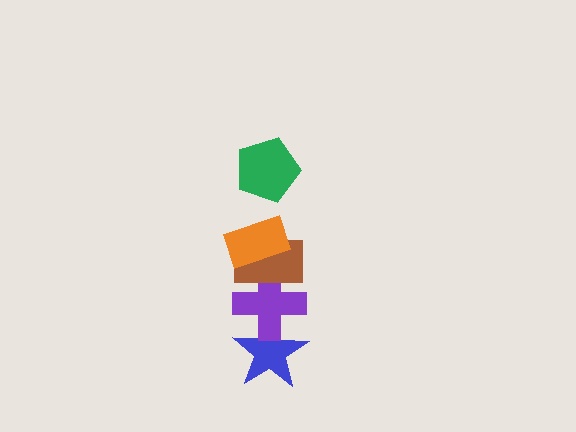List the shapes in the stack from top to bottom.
From top to bottom: the green pentagon, the orange rectangle, the brown rectangle, the purple cross, the blue star.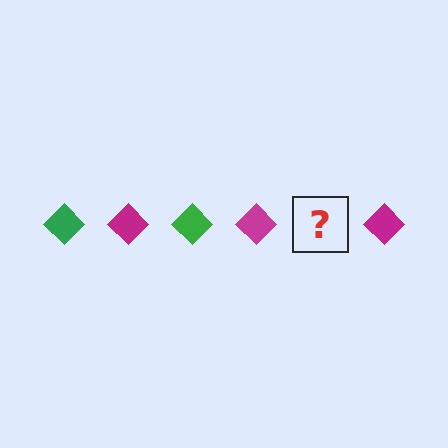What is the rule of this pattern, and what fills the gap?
The rule is that the pattern cycles through green, magenta diamonds. The gap should be filled with a green diamond.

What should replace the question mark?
The question mark should be replaced with a green diamond.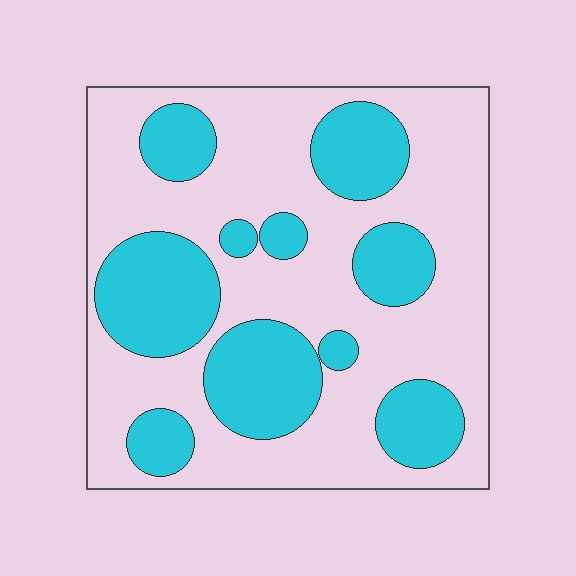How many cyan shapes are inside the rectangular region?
10.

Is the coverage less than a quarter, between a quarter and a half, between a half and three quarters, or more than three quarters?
Between a quarter and a half.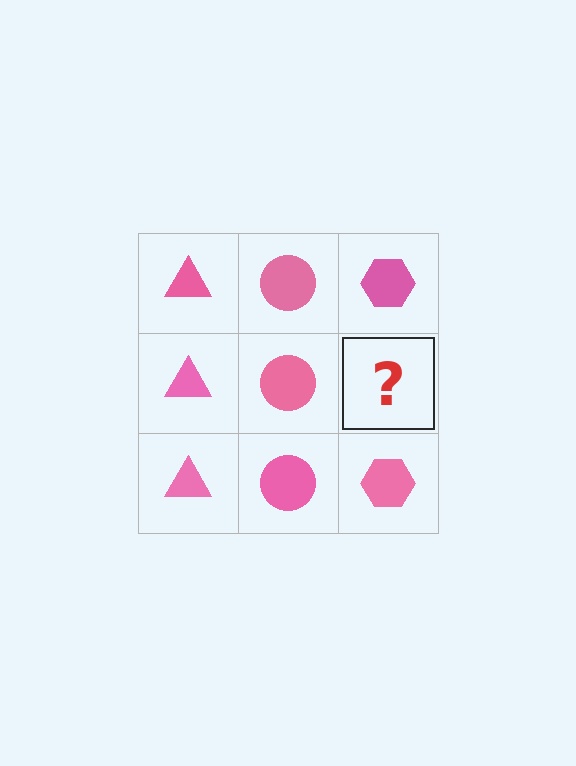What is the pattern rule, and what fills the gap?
The rule is that each column has a consistent shape. The gap should be filled with a pink hexagon.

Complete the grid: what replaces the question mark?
The question mark should be replaced with a pink hexagon.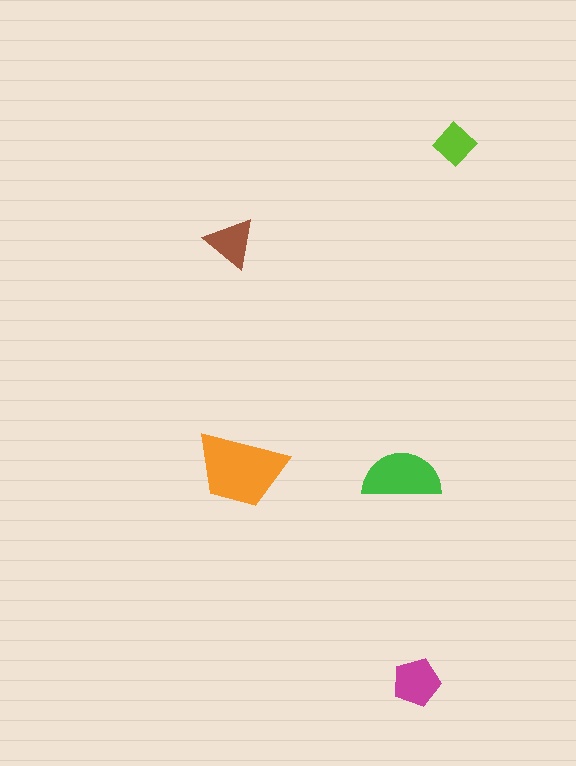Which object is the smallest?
The lime diamond.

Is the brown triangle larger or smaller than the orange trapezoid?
Smaller.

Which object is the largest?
The orange trapezoid.